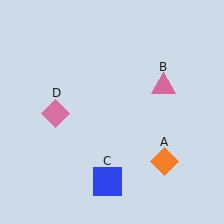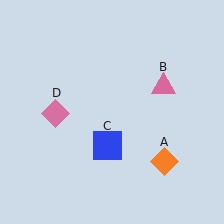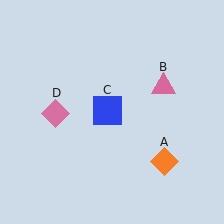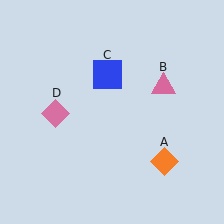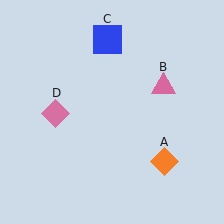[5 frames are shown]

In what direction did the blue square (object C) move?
The blue square (object C) moved up.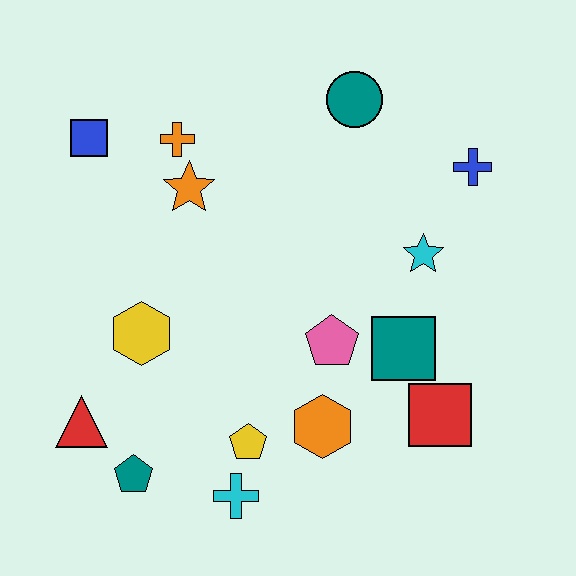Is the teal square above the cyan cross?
Yes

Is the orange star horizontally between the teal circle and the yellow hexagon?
Yes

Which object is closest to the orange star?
The orange cross is closest to the orange star.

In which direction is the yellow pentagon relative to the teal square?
The yellow pentagon is to the left of the teal square.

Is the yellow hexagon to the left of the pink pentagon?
Yes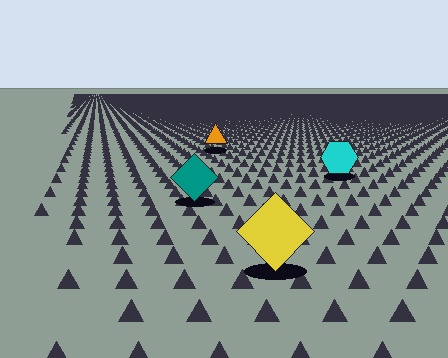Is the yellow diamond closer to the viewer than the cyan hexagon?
Yes. The yellow diamond is closer — you can tell from the texture gradient: the ground texture is coarser near it.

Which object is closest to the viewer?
The yellow diamond is closest. The texture marks near it are larger and more spread out.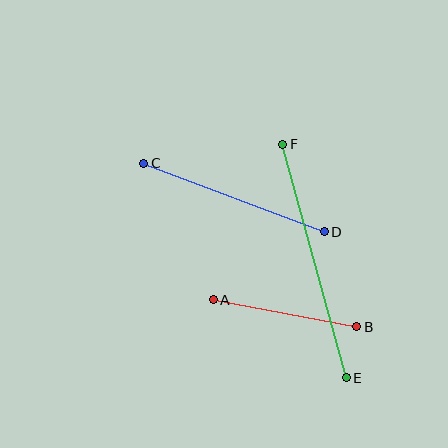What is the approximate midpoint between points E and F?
The midpoint is at approximately (314, 261) pixels.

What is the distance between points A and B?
The distance is approximately 146 pixels.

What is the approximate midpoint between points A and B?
The midpoint is at approximately (285, 313) pixels.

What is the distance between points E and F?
The distance is approximately 242 pixels.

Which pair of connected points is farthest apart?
Points E and F are farthest apart.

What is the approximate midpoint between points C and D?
The midpoint is at approximately (234, 197) pixels.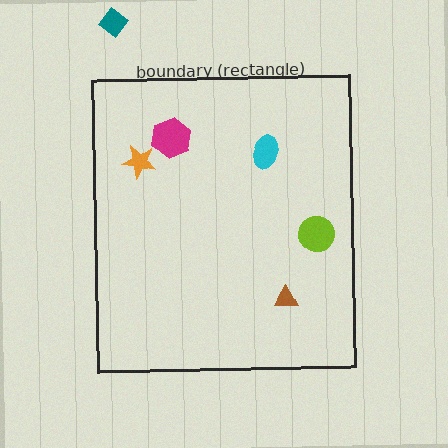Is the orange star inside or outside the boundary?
Inside.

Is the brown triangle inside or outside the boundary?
Inside.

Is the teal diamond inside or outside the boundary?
Outside.